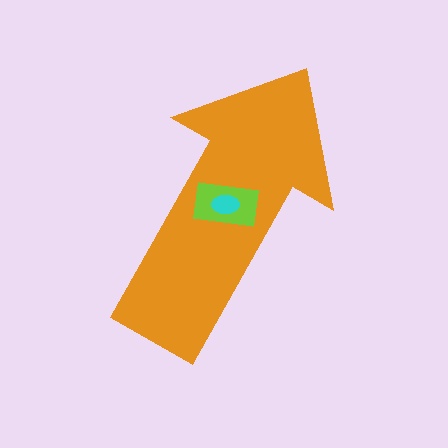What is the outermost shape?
The orange arrow.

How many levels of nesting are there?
3.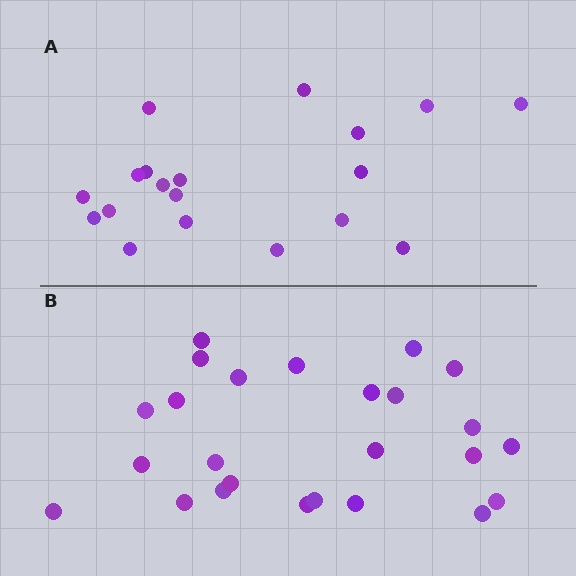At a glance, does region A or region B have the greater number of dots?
Region B (the bottom region) has more dots.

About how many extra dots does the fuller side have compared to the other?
Region B has about 6 more dots than region A.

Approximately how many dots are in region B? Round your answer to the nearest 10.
About 20 dots. (The exact count is 25, which rounds to 20.)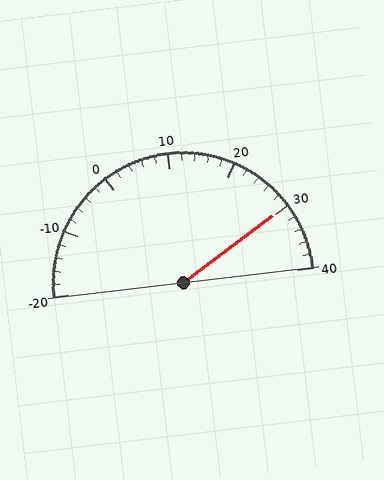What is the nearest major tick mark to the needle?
The nearest major tick mark is 30.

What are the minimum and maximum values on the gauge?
The gauge ranges from -20 to 40.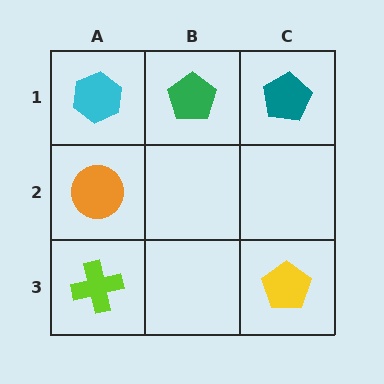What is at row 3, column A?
A lime cross.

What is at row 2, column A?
An orange circle.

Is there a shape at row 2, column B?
No, that cell is empty.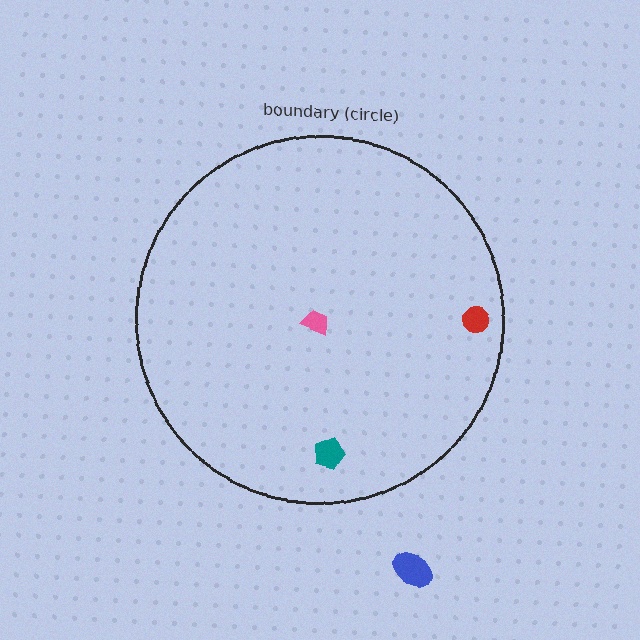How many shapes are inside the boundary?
3 inside, 1 outside.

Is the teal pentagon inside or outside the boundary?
Inside.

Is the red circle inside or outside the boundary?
Inside.